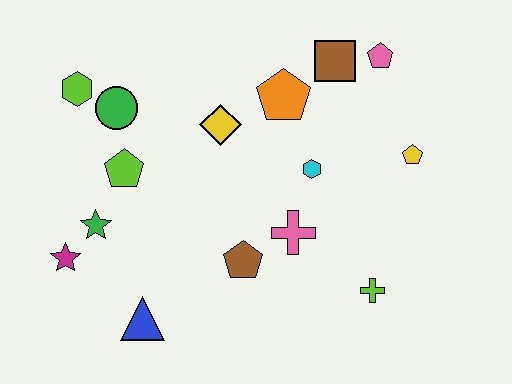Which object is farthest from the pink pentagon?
The magenta star is farthest from the pink pentagon.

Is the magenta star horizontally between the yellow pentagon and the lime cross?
No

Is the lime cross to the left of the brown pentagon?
No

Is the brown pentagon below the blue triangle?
No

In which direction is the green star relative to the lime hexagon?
The green star is below the lime hexagon.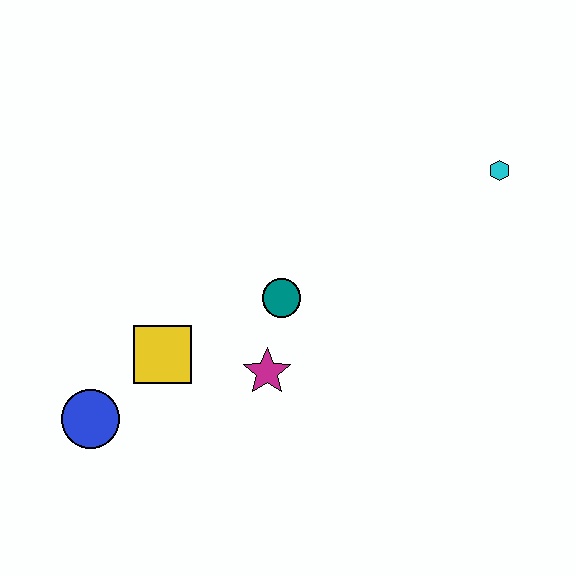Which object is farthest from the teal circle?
The cyan hexagon is farthest from the teal circle.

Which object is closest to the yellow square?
The blue circle is closest to the yellow square.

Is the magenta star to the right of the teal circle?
No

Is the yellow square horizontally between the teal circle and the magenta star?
No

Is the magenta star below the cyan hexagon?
Yes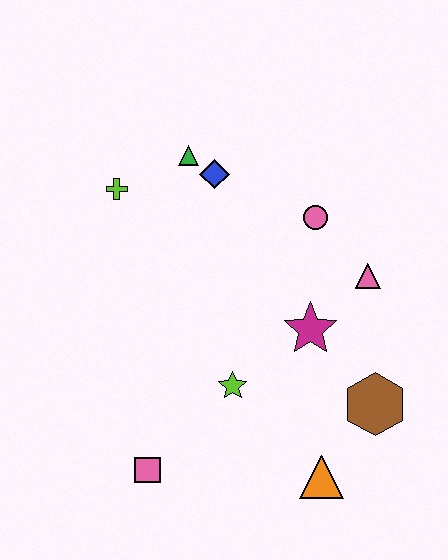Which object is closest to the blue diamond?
The green triangle is closest to the blue diamond.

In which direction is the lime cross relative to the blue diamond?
The lime cross is to the left of the blue diamond.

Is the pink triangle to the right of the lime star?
Yes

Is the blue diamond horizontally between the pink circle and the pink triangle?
No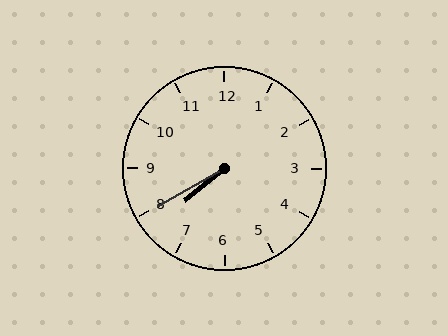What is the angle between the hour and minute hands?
Approximately 10 degrees.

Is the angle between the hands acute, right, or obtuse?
It is acute.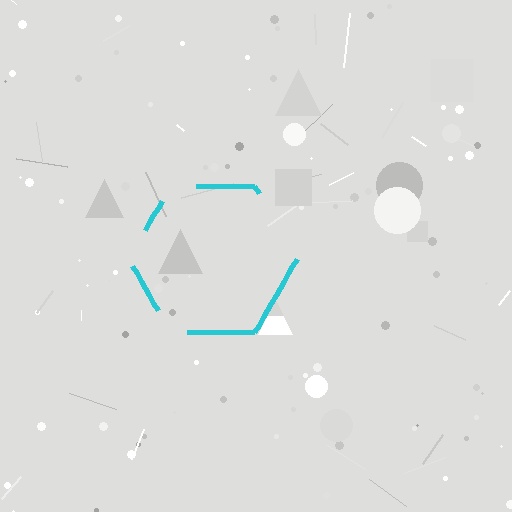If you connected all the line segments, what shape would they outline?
They would outline a hexagon.